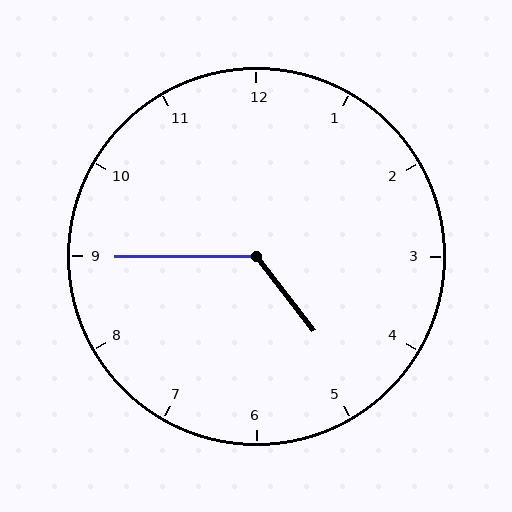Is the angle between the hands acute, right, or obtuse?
It is obtuse.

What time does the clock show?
4:45.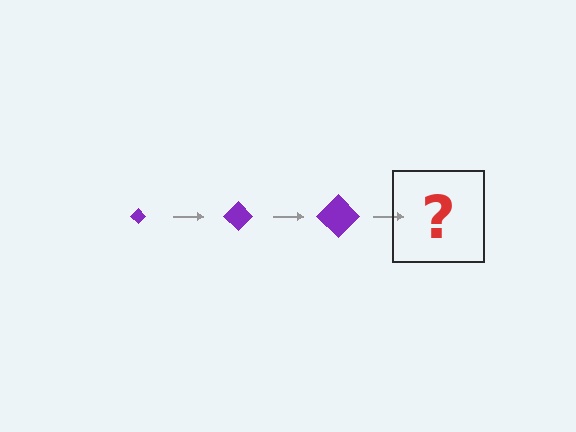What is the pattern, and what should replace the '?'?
The pattern is that the diamond gets progressively larger each step. The '?' should be a purple diamond, larger than the previous one.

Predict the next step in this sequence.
The next step is a purple diamond, larger than the previous one.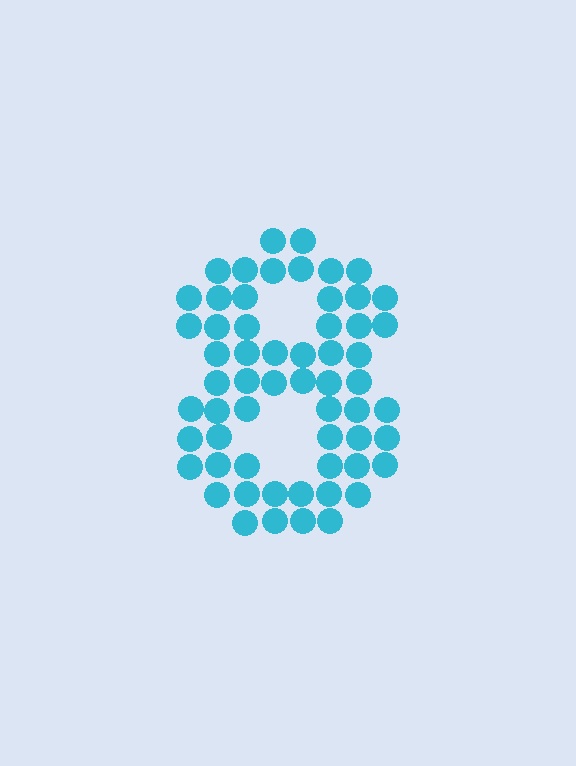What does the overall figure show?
The overall figure shows the digit 8.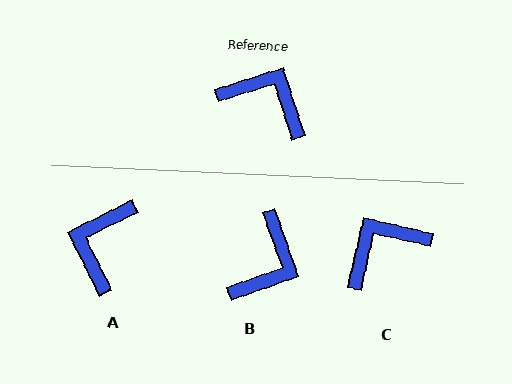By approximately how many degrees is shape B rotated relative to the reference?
Approximately 88 degrees clockwise.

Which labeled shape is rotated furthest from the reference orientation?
A, about 99 degrees away.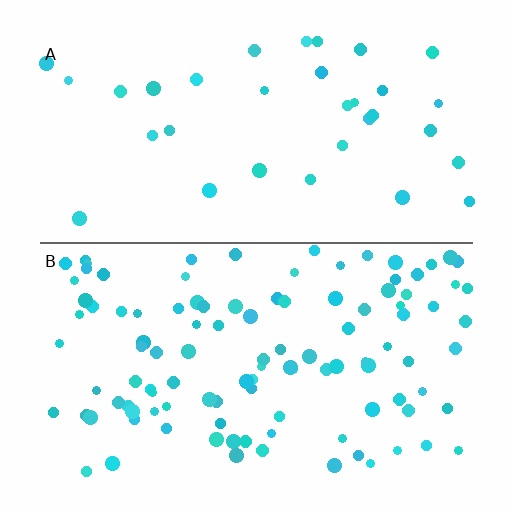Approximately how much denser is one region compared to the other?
Approximately 3.1× — region B over region A.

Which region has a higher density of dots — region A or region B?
B (the bottom).